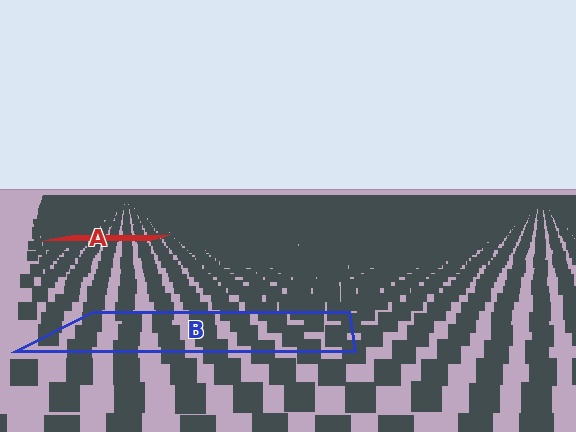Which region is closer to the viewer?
Region B is closer. The texture elements there are larger and more spread out.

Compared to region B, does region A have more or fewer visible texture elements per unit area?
Region A has more texture elements per unit area — they are packed more densely because it is farther away.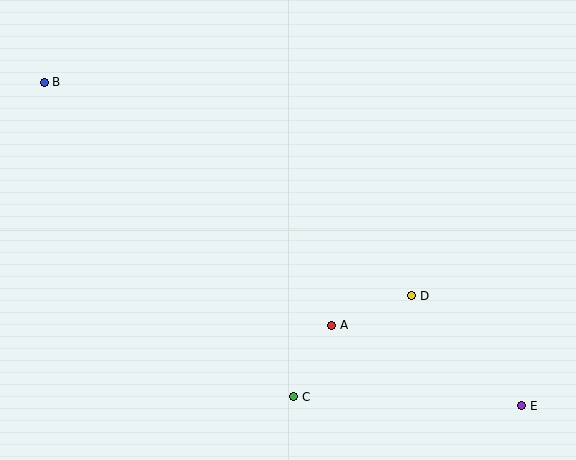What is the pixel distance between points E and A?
The distance between E and A is 206 pixels.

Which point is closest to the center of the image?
Point A at (332, 325) is closest to the center.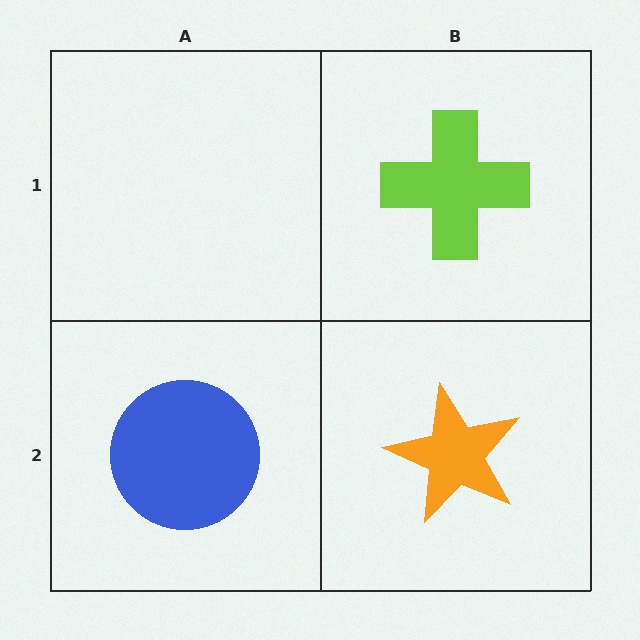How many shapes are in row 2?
2 shapes.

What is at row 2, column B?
An orange star.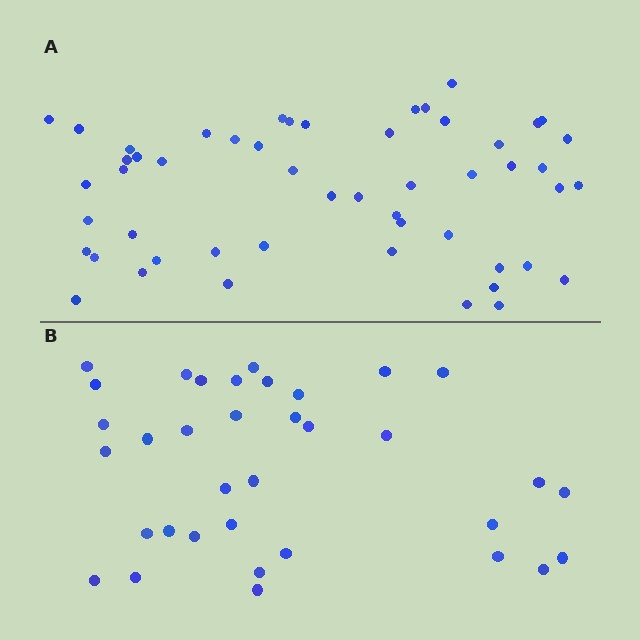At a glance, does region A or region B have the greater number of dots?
Region A (the top region) has more dots.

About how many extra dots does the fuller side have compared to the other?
Region A has approximately 15 more dots than region B.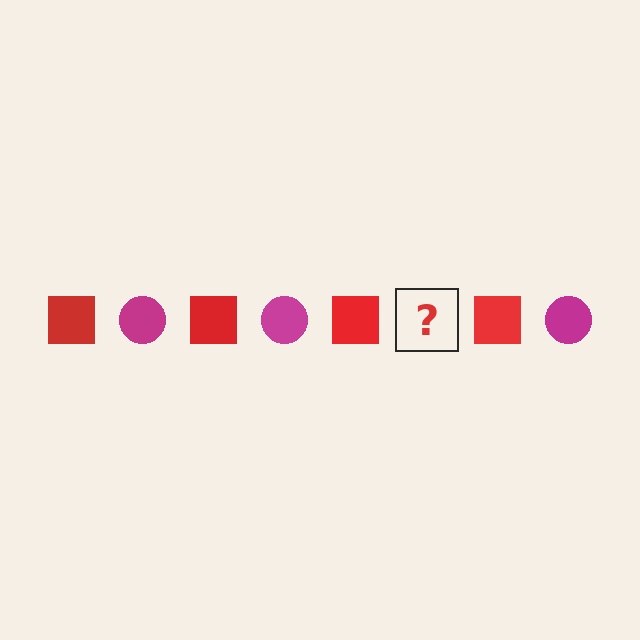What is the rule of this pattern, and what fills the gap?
The rule is that the pattern alternates between red square and magenta circle. The gap should be filled with a magenta circle.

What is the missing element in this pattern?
The missing element is a magenta circle.